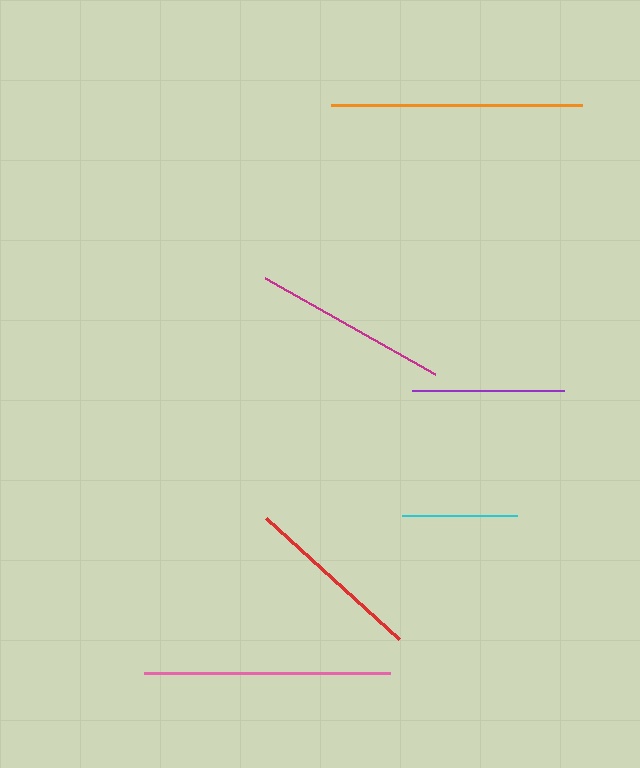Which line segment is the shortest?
The cyan line is the shortest at approximately 115 pixels.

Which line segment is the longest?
The orange line is the longest at approximately 251 pixels.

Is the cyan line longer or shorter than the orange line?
The orange line is longer than the cyan line.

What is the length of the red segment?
The red segment is approximately 180 pixels long.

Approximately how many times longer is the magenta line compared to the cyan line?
The magenta line is approximately 1.7 times the length of the cyan line.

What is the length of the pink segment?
The pink segment is approximately 246 pixels long.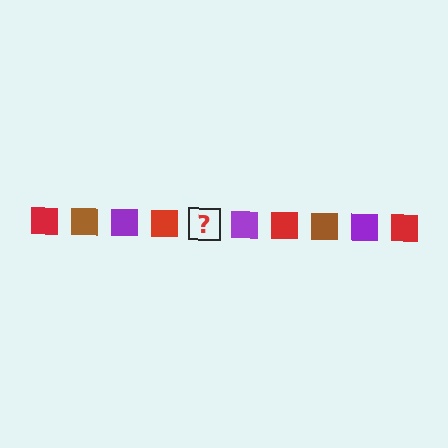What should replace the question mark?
The question mark should be replaced with a brown square.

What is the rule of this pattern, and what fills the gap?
The rule is that the pattern cycles through red, brown, purple squares. The gap should be filled with a brown square.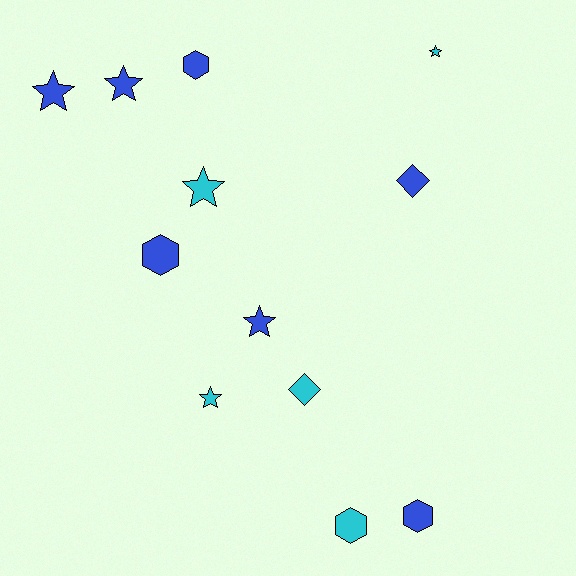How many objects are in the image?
There are 12 objects.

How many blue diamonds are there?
There is 1 blue diamond.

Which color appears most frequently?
Blue, with 7 objects.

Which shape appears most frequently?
Star, with 6 objects.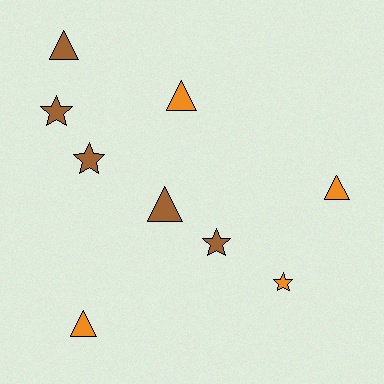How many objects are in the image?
There are 9 objects.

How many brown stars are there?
There are 3 brown stars.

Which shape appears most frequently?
Triangle, with 5 objects.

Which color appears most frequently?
Brown, with 5 objects.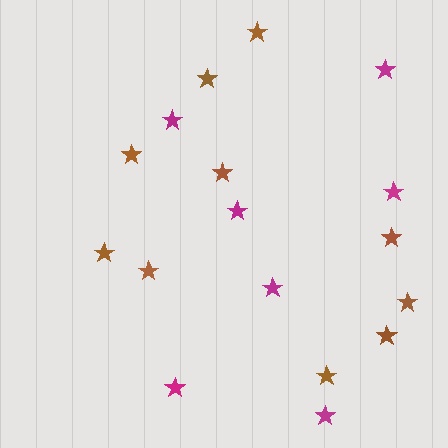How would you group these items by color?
There are 2 groups: one group of brown stars (10) and one group of magenta stars (7).